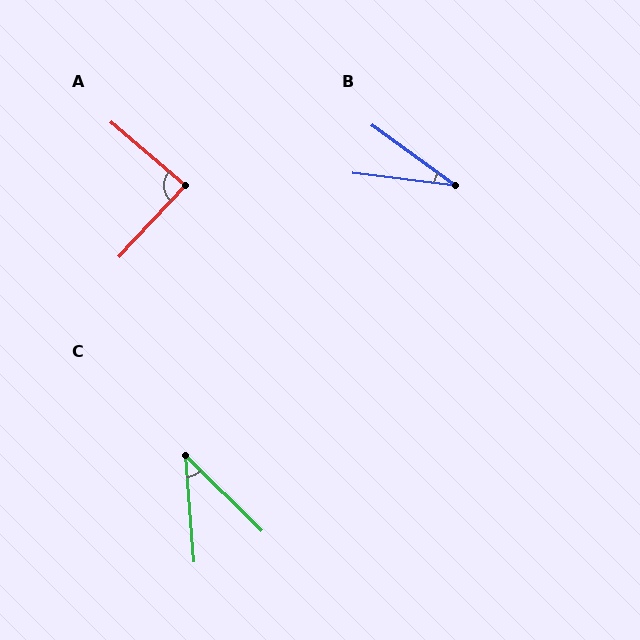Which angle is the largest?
A, at approximately 87 degrees.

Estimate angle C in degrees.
Approximately 41 degrees.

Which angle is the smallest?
B, at approximately 29 degrees.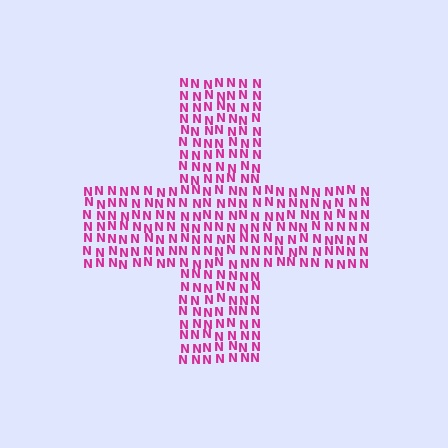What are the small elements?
The small elements are letter N's.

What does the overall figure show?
The overall figure shows a cross.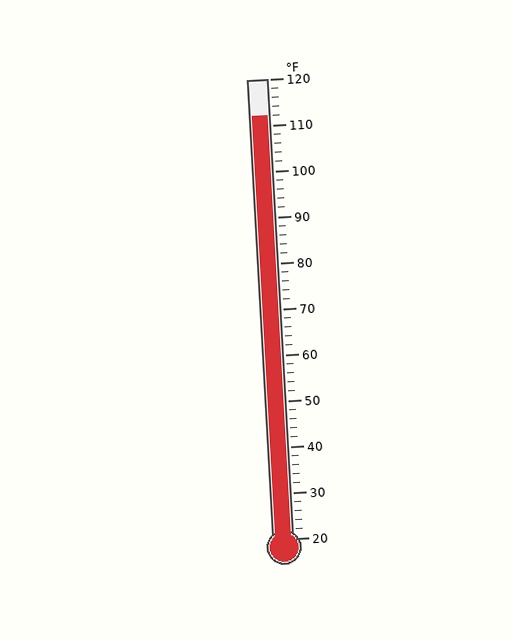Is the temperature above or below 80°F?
The temperature is above 80°F.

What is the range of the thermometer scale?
The thermometer scale ranges from 20°F to 120°F.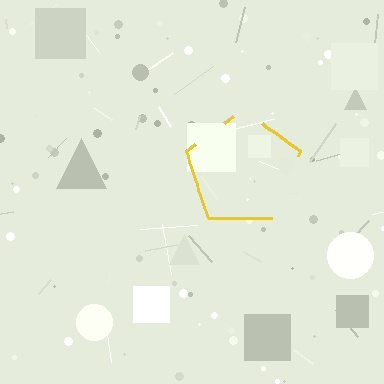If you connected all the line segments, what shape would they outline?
They would outline a pentagon.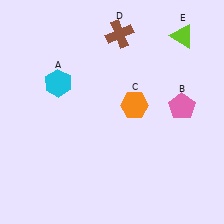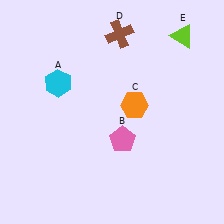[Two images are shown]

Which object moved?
The pink pentagon (B) moved left.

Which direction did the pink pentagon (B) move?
The pink pentagon (B) moved left.